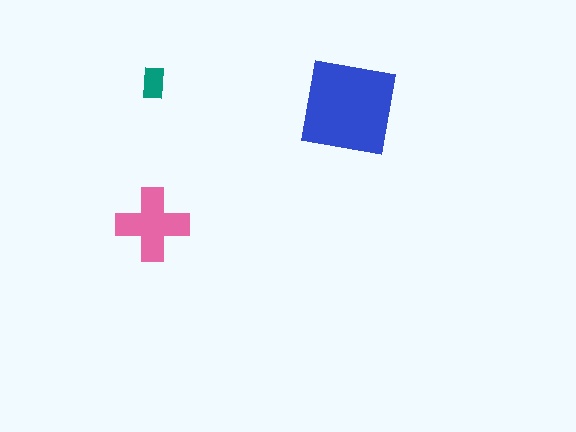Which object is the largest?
The blue square.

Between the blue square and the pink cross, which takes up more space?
The blue square.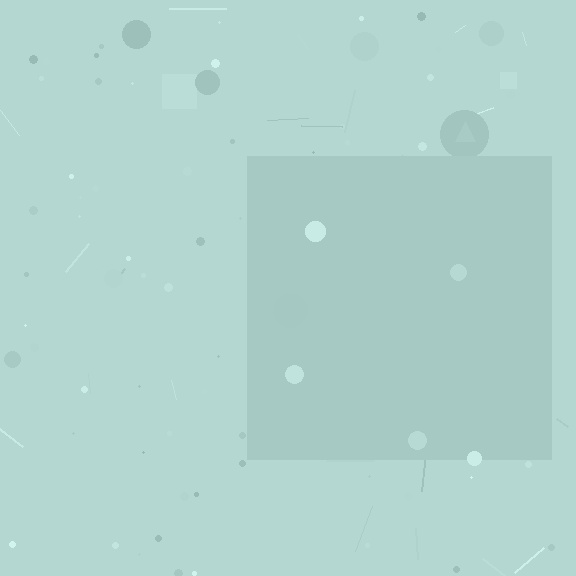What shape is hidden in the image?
A square is hidden in the image.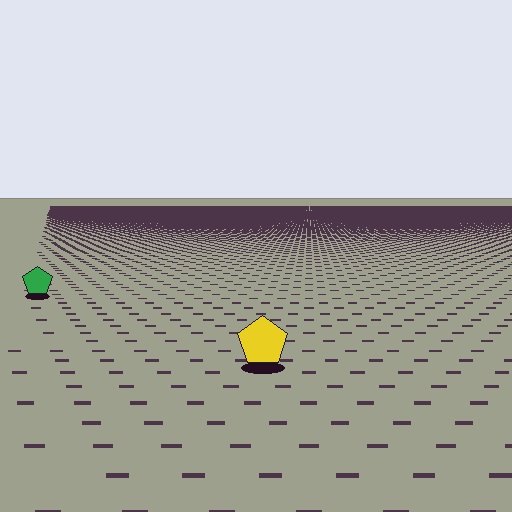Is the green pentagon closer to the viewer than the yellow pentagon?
No. The yellow pentagon is closer — you can tell from the texture gradient: the ground texture is coarser near it.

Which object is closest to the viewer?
The yellow pentagon is closest. The texture marks near it are larger and more spread out.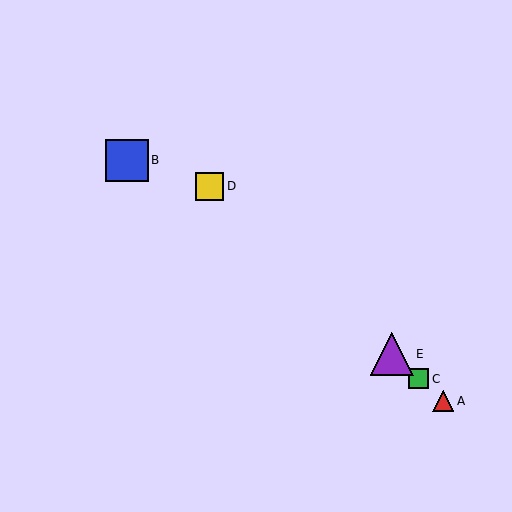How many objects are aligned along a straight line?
4 objects (A, C, D, E) are aligned along a straight line.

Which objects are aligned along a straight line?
Objects A, C, D, E are aligned along a straight line.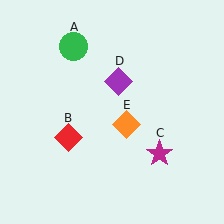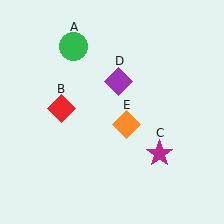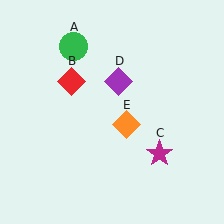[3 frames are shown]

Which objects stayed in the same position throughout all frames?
Green circle (object A) and magenta star (object C) and purple diamond (object D) and orange diamond (object E) remained stationary.